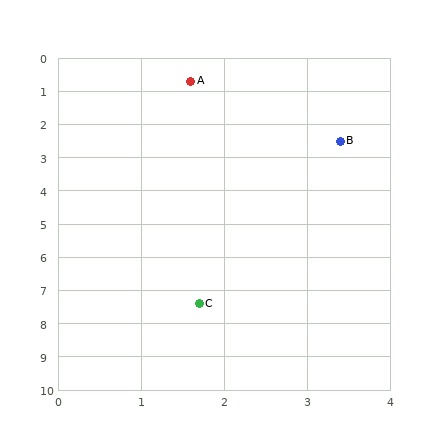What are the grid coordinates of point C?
Point C is at approximately (1.7, 7.4).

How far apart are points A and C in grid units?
Points A and C are about 6.7 grid units apart.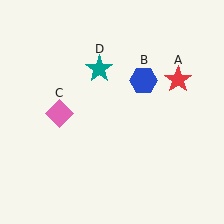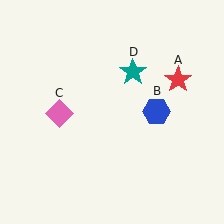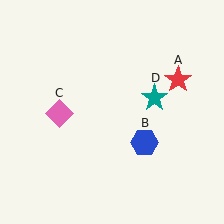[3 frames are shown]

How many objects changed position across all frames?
2 objects changed position: blue hexagon (object B), teal star (object D).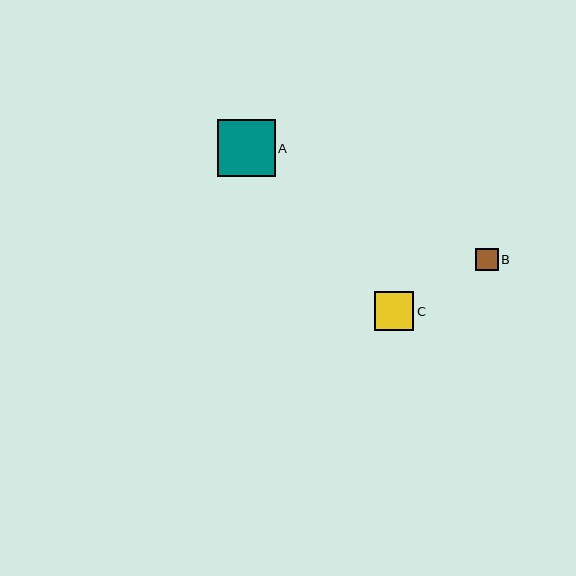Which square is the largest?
Square A is the largest with a size of approximately 57 pixels.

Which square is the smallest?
Square B is the smallest with a size of approximately 22 pixels.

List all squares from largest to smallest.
From largest to smallest: A, C, B.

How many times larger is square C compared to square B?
Square C is approximately 1.7 times the size of square B.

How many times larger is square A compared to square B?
Square A is approximately 2.6 times the size of square B.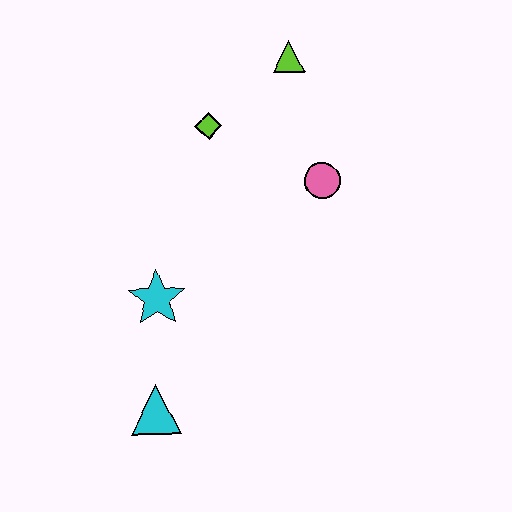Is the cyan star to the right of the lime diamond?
No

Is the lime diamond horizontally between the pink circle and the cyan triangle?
Yes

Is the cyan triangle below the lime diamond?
Yes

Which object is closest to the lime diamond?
The lime triangle is closest to the lime diamond.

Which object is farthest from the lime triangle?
The cyan triangle is farthest from the lime triangle.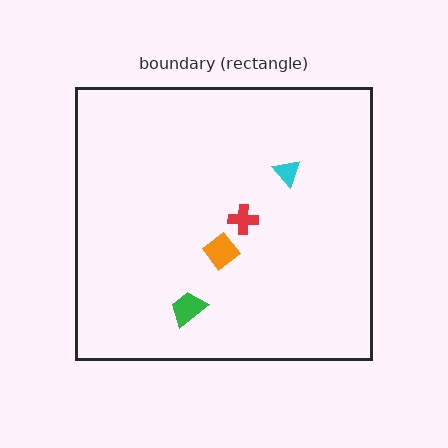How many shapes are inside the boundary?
4 inside, 0 outside.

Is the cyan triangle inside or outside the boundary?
Inside.